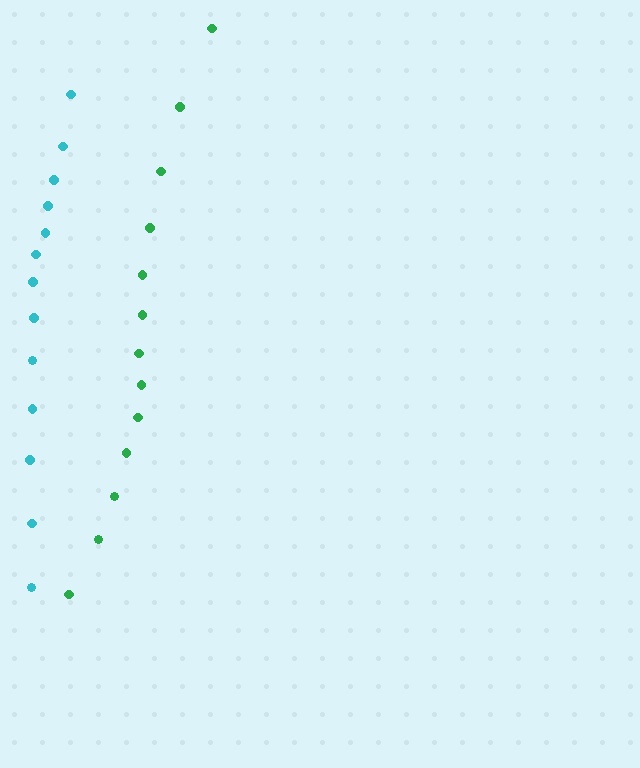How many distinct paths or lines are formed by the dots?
There are 2 distinct paths.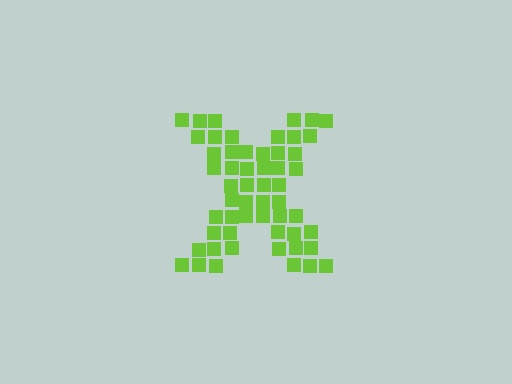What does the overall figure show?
The overall figure shows the letter X.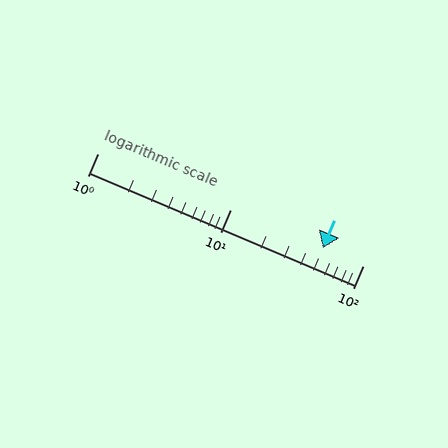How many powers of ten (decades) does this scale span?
The scale spans 2 decades, from 1 to 100.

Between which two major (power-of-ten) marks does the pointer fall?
The pointer is between 10 and 100.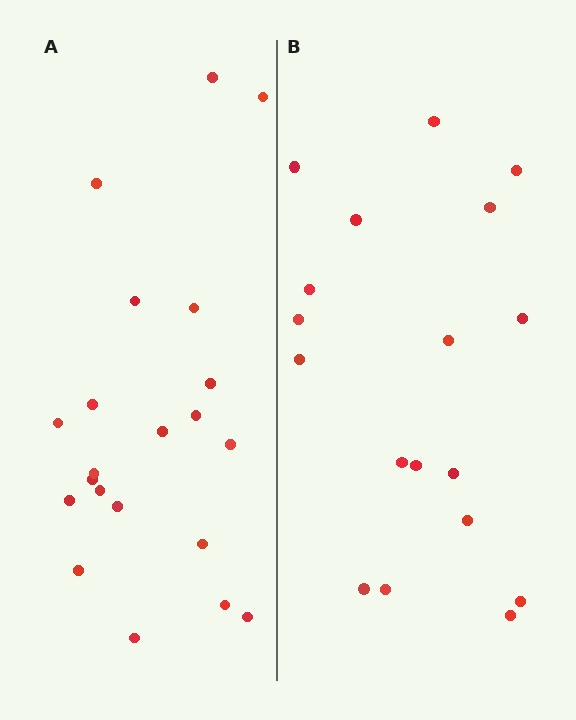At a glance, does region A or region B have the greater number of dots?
Region A (the left region) has more dots.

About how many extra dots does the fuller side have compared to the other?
Region A has just a few more — roughly 2 or 3 more dots than region B.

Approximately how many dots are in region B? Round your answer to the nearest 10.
About 20 dots. (The exact count is 18, which rounds to 20.)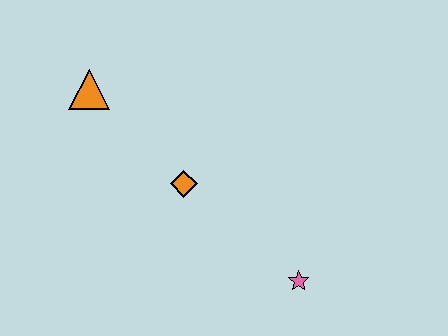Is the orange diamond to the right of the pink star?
No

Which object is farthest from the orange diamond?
The pink star is farthest from the orange diamond.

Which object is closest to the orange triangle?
The orange diamond is closest to the orange triangle.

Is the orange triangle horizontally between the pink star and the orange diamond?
No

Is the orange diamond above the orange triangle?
No